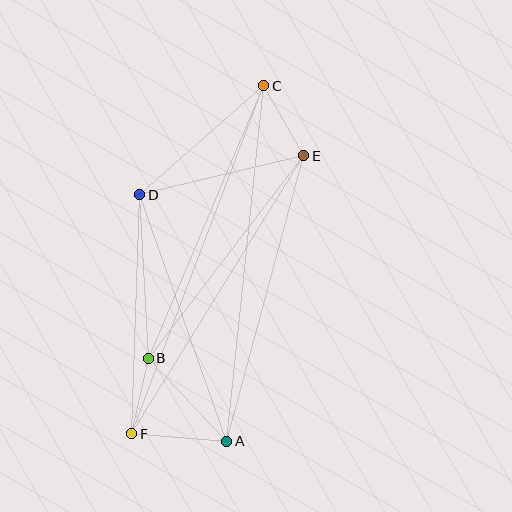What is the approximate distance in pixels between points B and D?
The distance between B and D is approximately 164 pixels.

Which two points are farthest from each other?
Points C and F are farthest from each other.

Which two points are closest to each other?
Points B and F are closest to each other.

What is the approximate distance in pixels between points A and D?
The distance between A and D is approximately 262 pixels.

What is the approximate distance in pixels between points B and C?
The distance between B and C is approximately 296 pixels.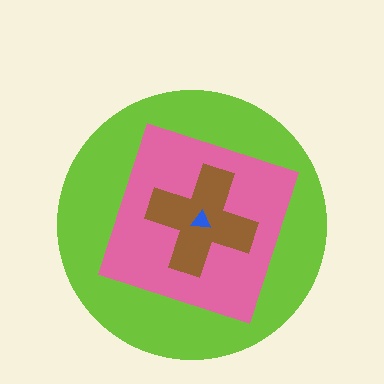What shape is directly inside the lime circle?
The pink diamond.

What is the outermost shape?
The lime circle.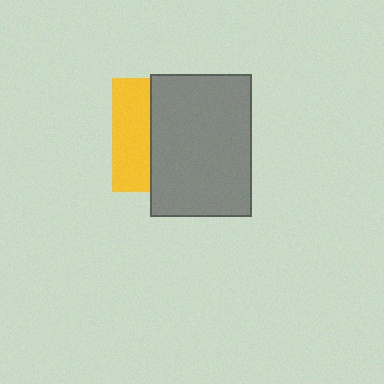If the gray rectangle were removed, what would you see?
You would see the complete yellow square.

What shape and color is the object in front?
The object in front is a gray rectangle.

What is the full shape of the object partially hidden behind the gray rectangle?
The partially hidden object is a yellow square.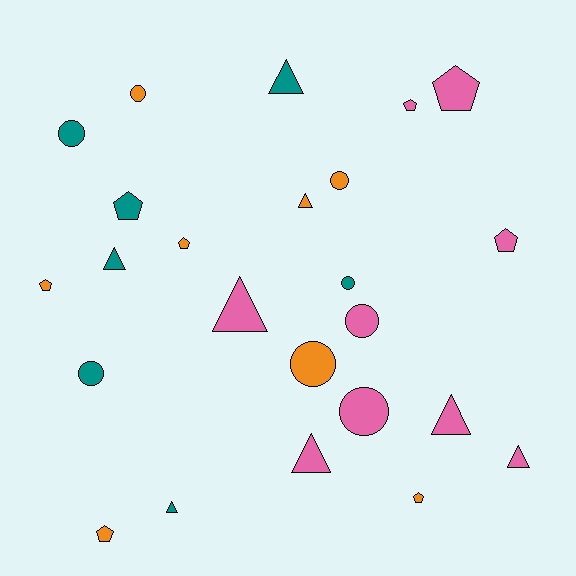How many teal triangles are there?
There are 3 teal triangles.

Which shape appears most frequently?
Pentagon, with 8 objects.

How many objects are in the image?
There are 24 objects.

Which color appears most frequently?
Pink, with 9 objects.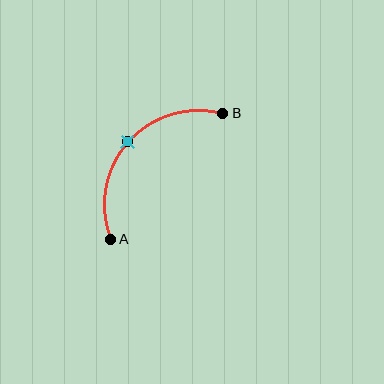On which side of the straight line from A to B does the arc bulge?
The arc bulges above and to the left of the straight line connecting A and B.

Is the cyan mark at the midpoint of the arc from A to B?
Yes. The cyan mark lies on the arc at equal arc-length from both A and B — it is the arc midpoint.